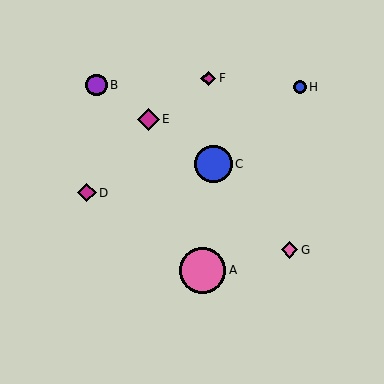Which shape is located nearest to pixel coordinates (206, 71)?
The magenta diamond (labeled F) at (208, 78) is nearest to that location.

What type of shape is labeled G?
Shape G is a pink diamond.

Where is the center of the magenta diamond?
The center of the magenta diamond is at (87, 193).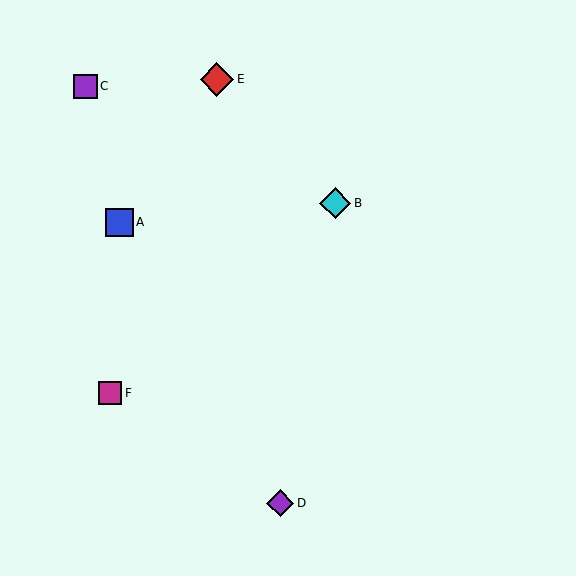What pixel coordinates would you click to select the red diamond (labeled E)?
Click at (217, 79) to select the red diamond E.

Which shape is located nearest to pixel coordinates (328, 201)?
The cyan diamond (labeled B) at (335, 203) is nearest to that location.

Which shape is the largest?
The red diamond (labeled E) is the largest.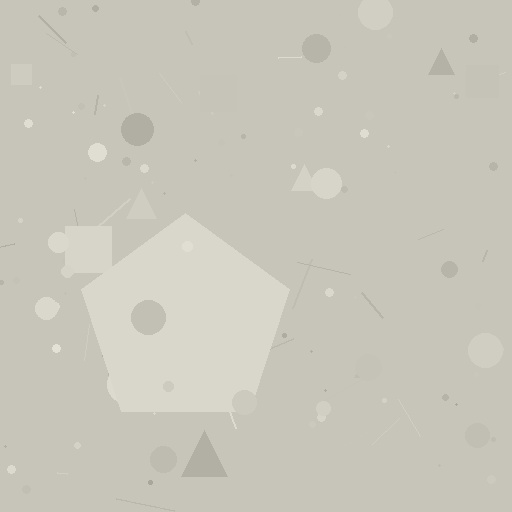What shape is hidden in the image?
A pentagon is hidden in the image.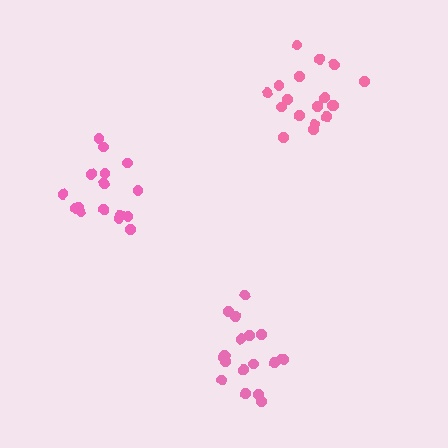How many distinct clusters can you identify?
There are 3 distinct clusters.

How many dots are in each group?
Group 1: 18 dots, Group 2: 18 dots, Group 3: 17 dots (53 total).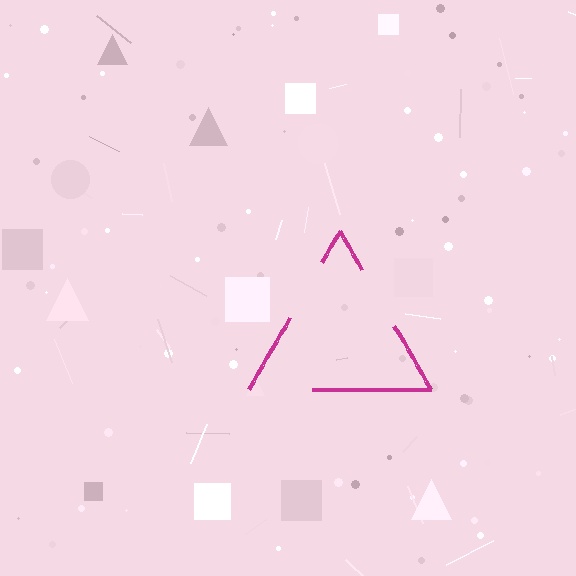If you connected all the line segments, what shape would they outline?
They would outline a triangle.